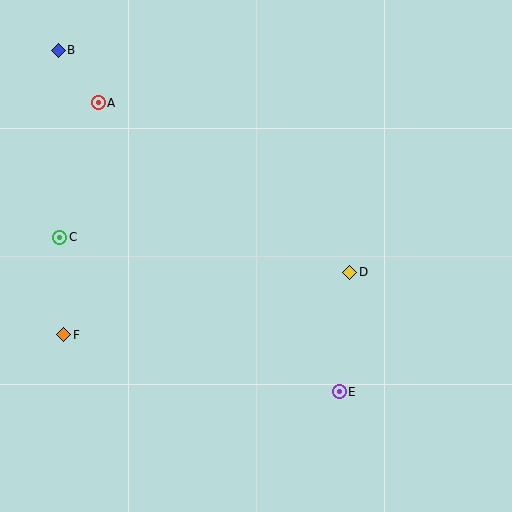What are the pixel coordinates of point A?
Point A is at (98, 103).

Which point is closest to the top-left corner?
Point B is closest to the top-left corner.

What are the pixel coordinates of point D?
Point D is at (350, 272).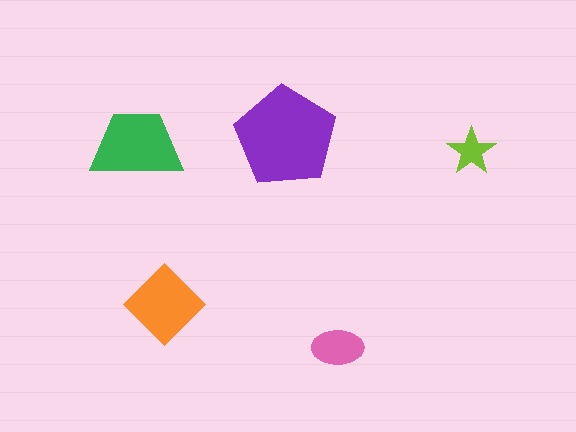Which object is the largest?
The purple pentagon.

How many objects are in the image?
There are 5 objects in the image.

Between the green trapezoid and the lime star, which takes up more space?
The green trapezoid.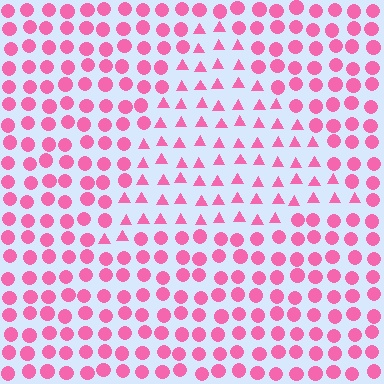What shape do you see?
I see a triangle.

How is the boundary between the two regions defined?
The boundary is defined by a change in element shape: triangles inside vs. circles outside. All elements share the same color and spacing.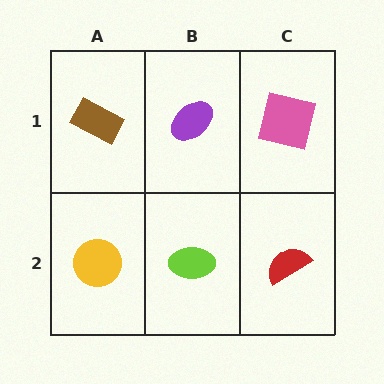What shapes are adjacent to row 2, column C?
A pink square (row 1, column C), a lime ellipse (row 2, column B).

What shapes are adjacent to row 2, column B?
A purple ellipse (row 1, column B), a yellow circle (row 2, column A), a red semicircle (row 2, column C).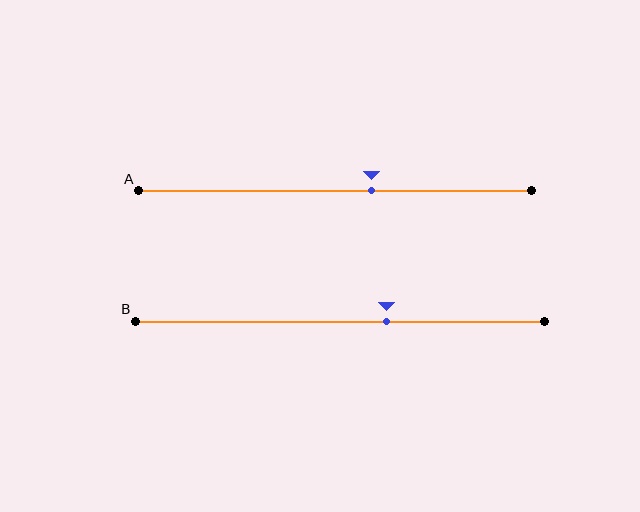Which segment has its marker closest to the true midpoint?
Segment A has its marker closest to the true midpoint.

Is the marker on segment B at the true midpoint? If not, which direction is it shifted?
No, the marker on segment B is shifted to the right by about 11% of the segment length.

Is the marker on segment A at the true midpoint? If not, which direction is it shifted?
No, the marker on segment A is shifted to the right by about 9% of the segment length.